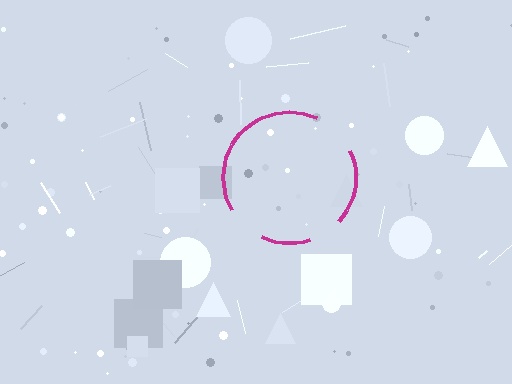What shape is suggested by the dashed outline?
The dashed outline suggests a circle.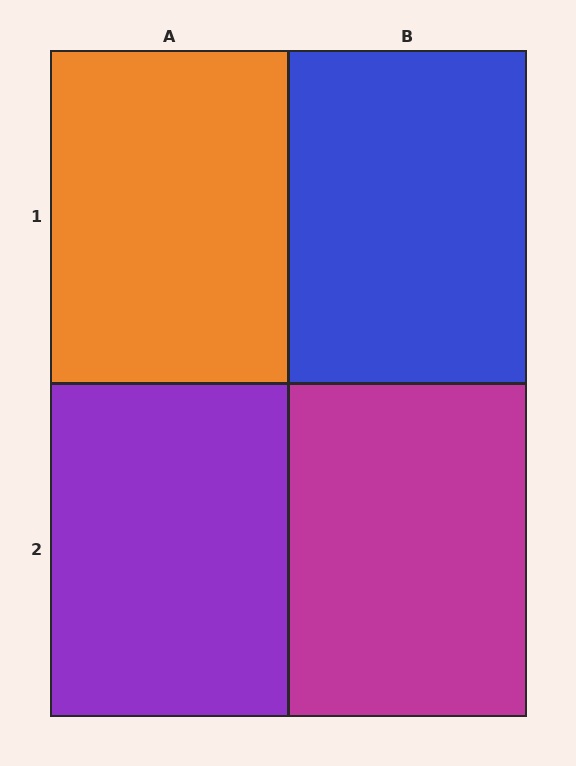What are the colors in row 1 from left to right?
Orange, blue.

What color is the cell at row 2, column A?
Purple.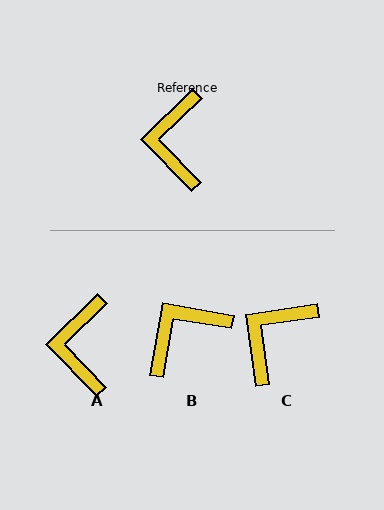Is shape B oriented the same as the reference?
No, it is off by about 54 degrees.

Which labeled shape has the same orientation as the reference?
A.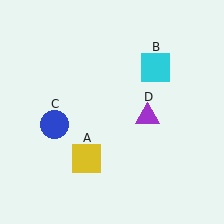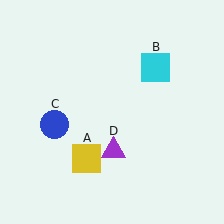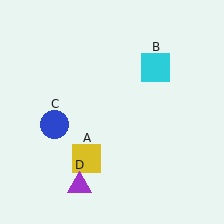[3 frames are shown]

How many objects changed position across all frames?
1 object changed position: purple triangle (object D).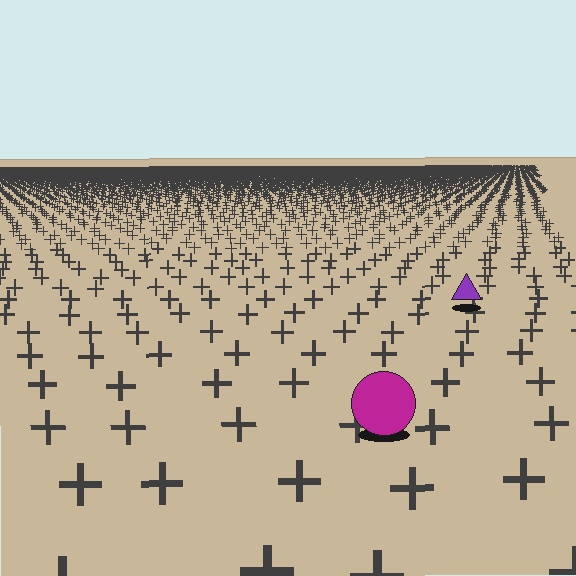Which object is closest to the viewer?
The magenta circle is closest. The texture marks near it are larger and more spread out.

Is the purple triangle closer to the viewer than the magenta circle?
No. The magenta circle is closer — you can tell from the texture gradient: the ground texture is coarser near it.